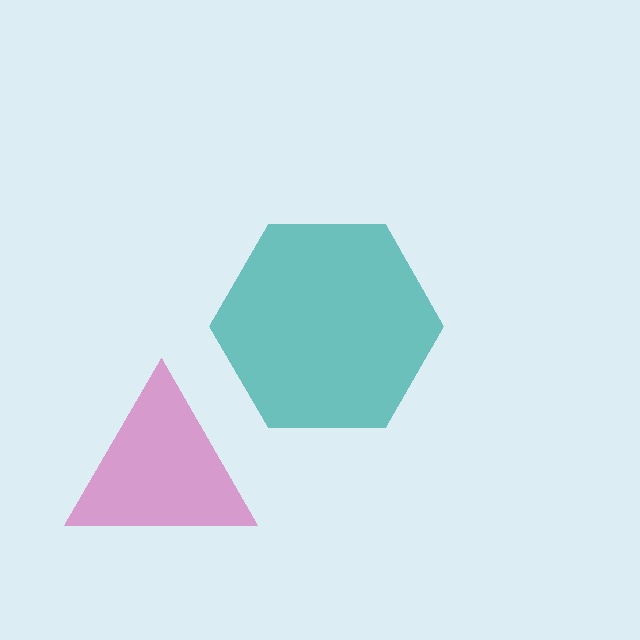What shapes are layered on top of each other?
The layered shapes are: a teal hexagon, a magenta triangle.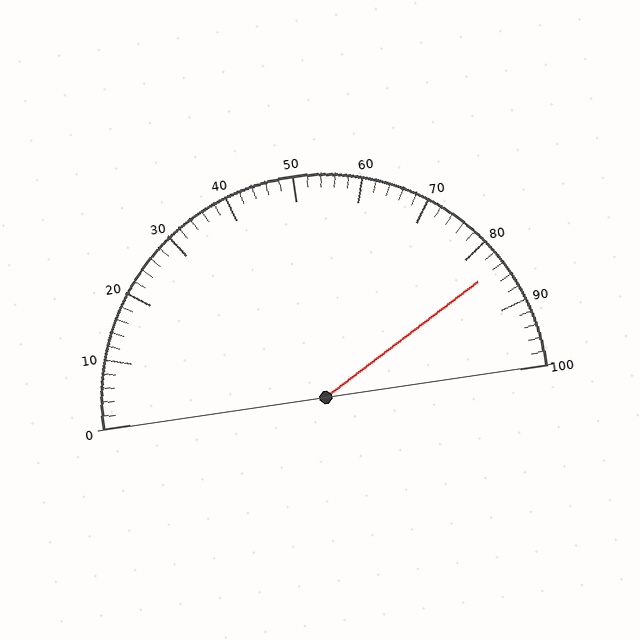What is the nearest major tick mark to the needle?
The nearest major tick mark is 80.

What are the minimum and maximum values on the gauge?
The gauge ranges from 0 to 100.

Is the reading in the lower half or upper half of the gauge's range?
The reading is in the upper half of the range (0 to 100).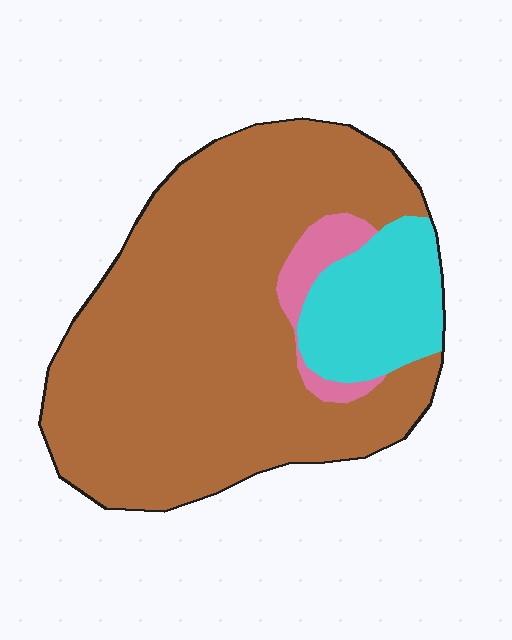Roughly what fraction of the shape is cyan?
Cyan takes up about one sixth (1/6) of the shape.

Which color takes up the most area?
Brown, at roughly 80%.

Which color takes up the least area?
Pink, at roughly 5%.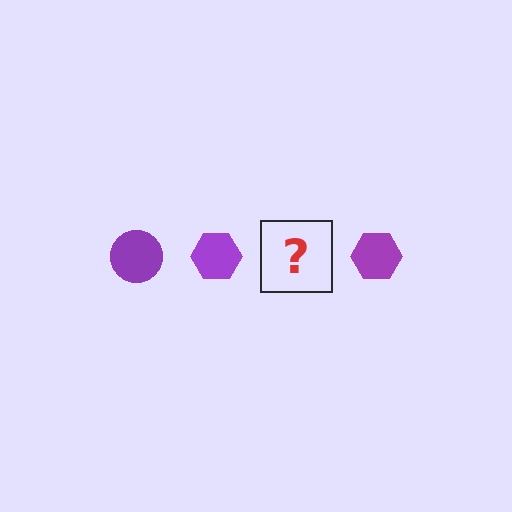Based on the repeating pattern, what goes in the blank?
The blank should be a purple circle.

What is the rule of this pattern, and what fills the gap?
The rule is that the pattern cycles through circle, hexagon shapes in purple. The gap should be filled with a purple circle.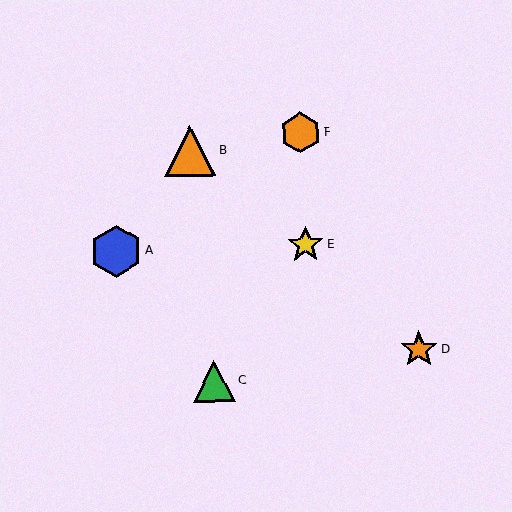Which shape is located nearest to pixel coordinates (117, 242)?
The blue hexagon (labeled A) at (116, 251) is nearest to that location.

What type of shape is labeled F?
Shape F is an orange hexagon.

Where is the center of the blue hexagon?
The center of the blue hexagon is at (116, 251).